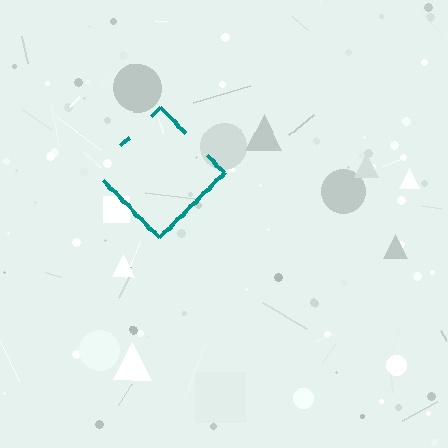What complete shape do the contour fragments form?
The contour fragments form a diamond.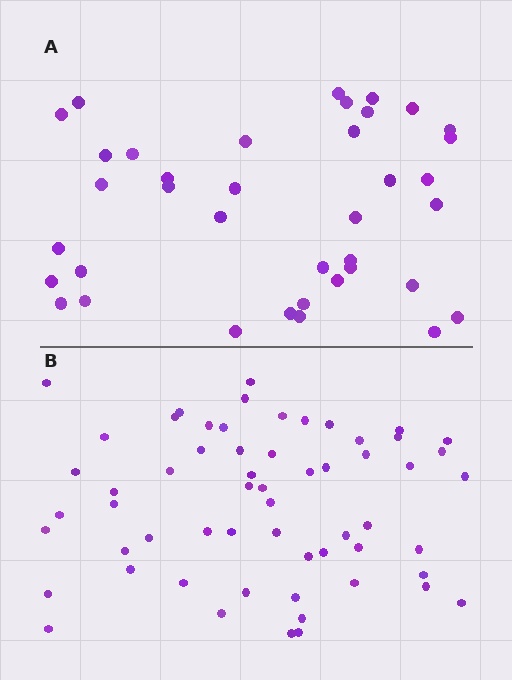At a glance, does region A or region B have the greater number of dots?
Region B (the bottom region) has more dots.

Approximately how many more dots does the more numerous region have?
Region B has approximately 20 more dots than region A.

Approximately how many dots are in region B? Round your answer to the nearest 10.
About 60 dots. (The exact count is 59, which rounds to 60.)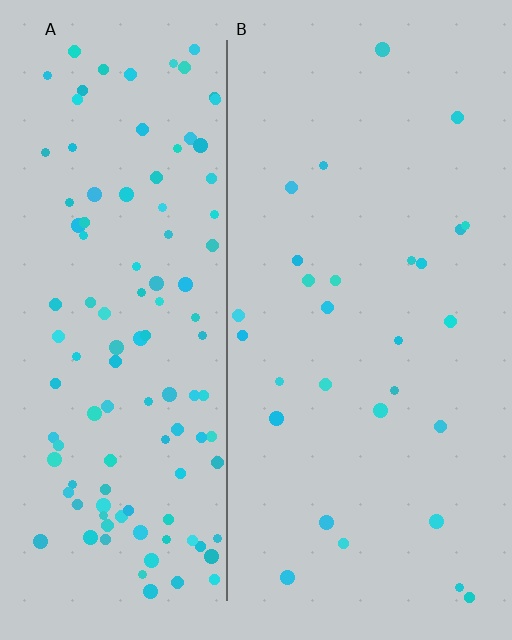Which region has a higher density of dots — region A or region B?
A (the left).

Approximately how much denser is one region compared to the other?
Approximately 4.1× — region A over region B.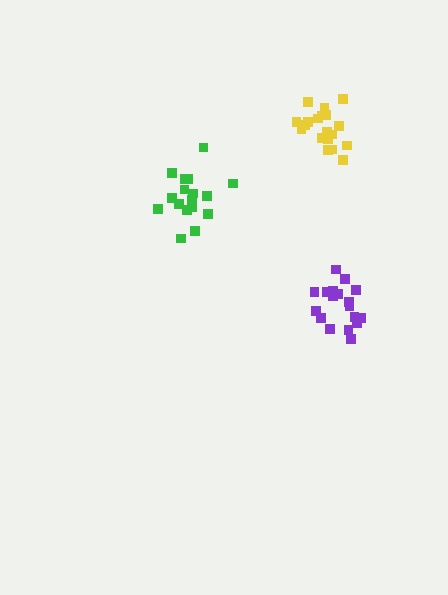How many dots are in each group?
Group 1: 19 dots, Group 2: 18 dots, Group 3: 17 dots (54 total).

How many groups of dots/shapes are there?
There are 3 groups.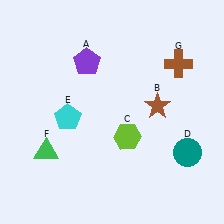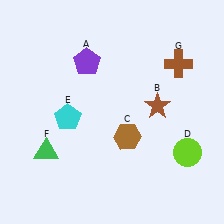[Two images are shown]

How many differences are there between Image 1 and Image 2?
There are 2 differences between the two images.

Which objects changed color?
C changed from lime to brown. D changed from teal to lime.